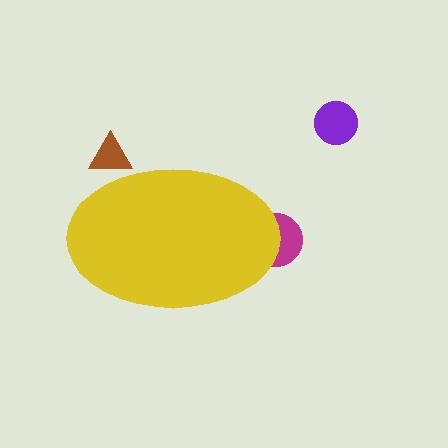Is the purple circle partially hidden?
No, the purple circle is fully visible.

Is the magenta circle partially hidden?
Yes, the magenta circle is partially hidden behind the yellow ellipse.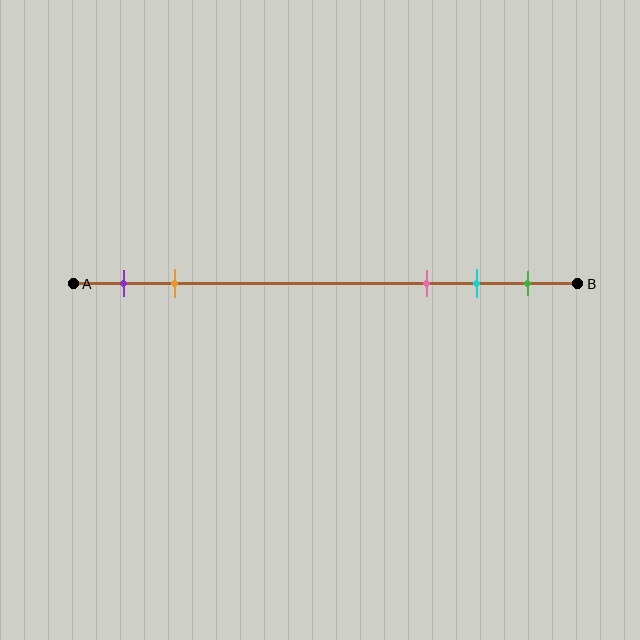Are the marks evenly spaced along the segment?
No, the marks are not evenly spaced.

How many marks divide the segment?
There are 5 marks dividing the segment.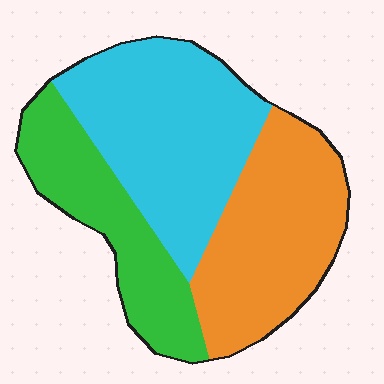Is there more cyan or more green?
Cyan.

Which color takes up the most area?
Cyan, at roughly 40%.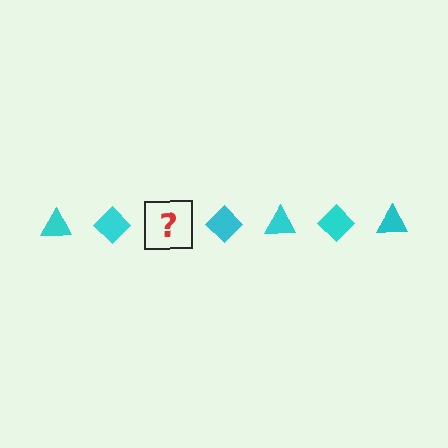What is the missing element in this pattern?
The missing element is a cyan triangle.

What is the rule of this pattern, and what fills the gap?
The rule is that the pattern cycles through triangle, diamond shapes in cyan. The gap should be filled with a cyan triangle.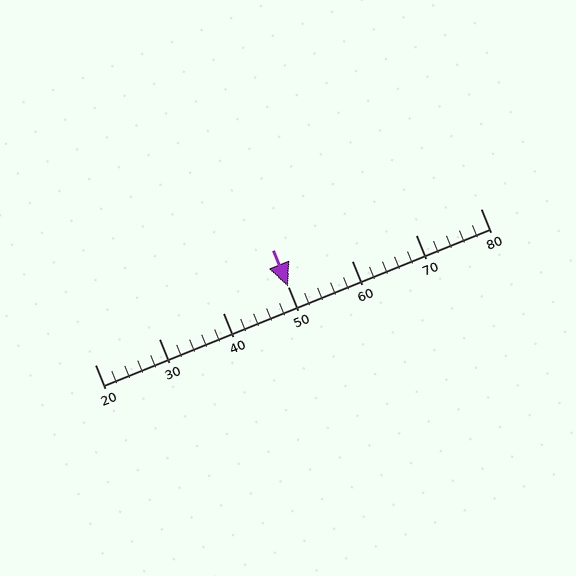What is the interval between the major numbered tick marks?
The major tick marks are spaced 10 units apart.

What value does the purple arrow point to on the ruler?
The purple arrow points to approximately 50.